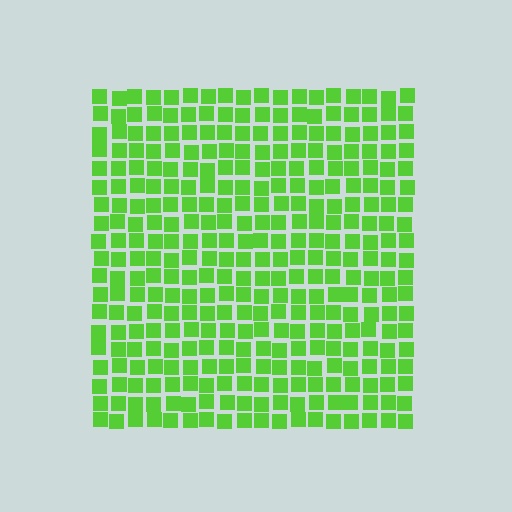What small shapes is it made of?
It is made of small squares.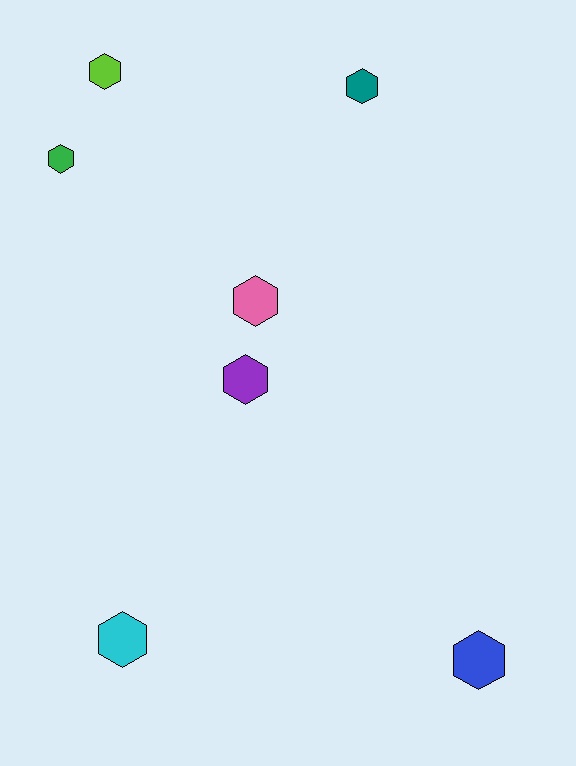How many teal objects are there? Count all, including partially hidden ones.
There is 1 teal object.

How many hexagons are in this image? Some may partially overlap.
There are 7 hexagons.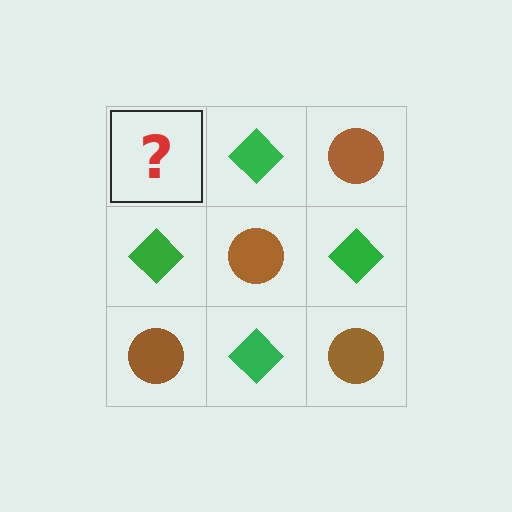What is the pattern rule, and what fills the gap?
The rule is that it alternates brown circle and green diamond in a checkerboard pattern. The gap should be filled with a brown circle.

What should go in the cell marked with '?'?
The missing cell should contain a brown circle.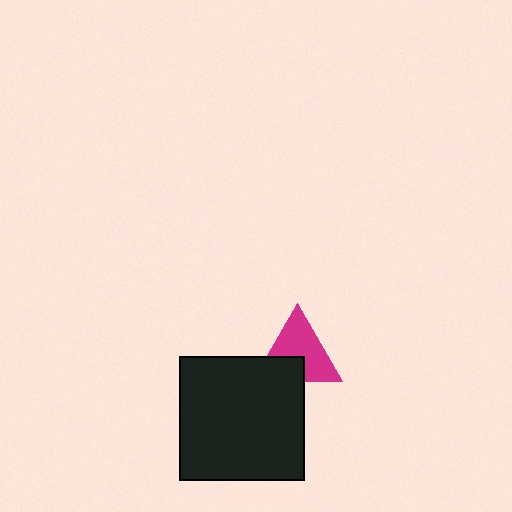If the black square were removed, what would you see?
You would see the complete magenta triangle.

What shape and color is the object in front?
The object in front is a black square.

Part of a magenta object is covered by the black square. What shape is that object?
It is a triangle.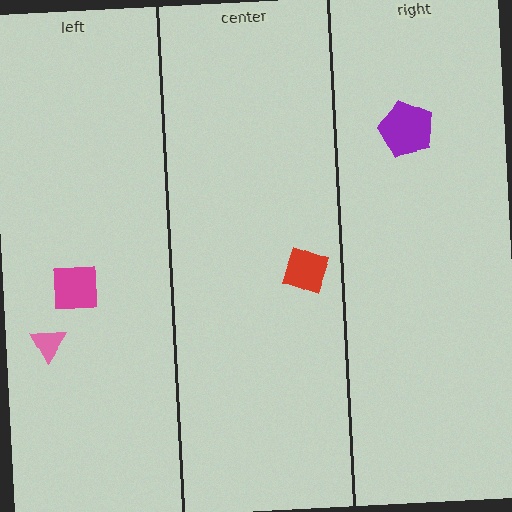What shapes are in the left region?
The pink triangle, the magenta square.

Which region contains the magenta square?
The left region.